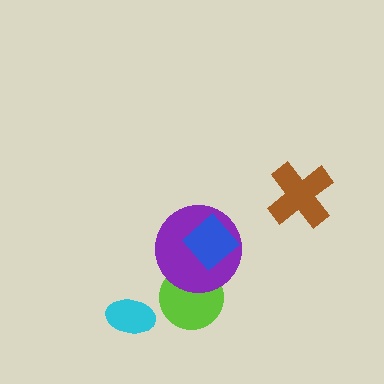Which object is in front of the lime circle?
The purple circle is in front of the lime circle.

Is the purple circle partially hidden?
Yes, it is partially covered by another shape.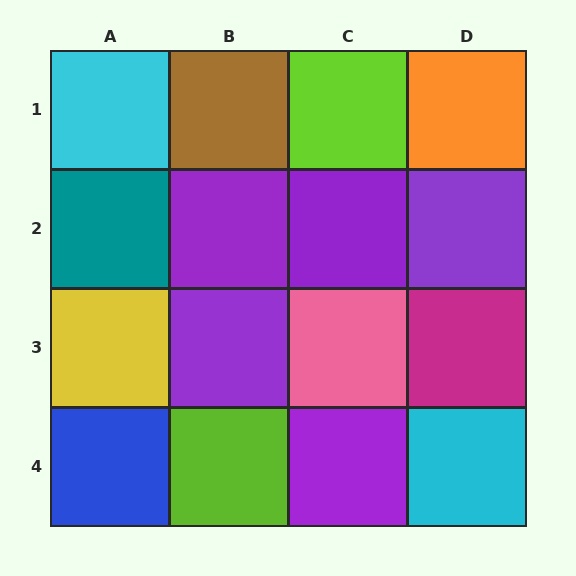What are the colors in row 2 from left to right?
Teal, purple, purple, purple.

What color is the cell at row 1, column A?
Cyan.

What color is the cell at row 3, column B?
Purple.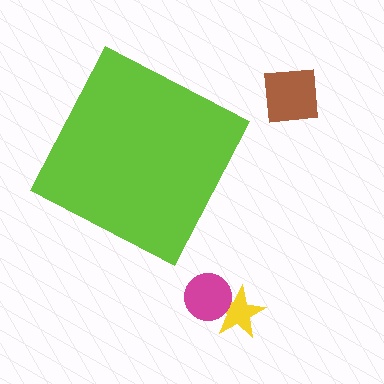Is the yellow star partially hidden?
No, the yellow star is fully visible.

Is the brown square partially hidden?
No, the brown square is fully visible.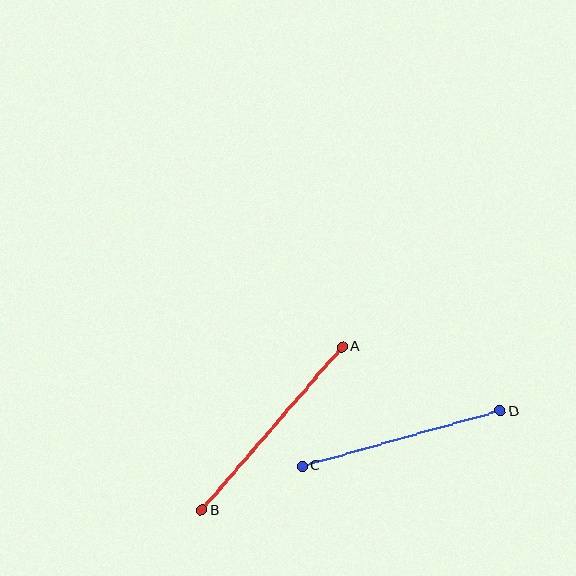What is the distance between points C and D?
The distance is approximately 205 pixels.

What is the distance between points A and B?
The distance is approximately 215 pixels.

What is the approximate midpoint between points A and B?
The midpoint is at approximately (272, 428) pixels.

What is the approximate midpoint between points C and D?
The midpoint is at approximately (401, 438) pixels.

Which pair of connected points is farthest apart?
Points A and B are farthest apart.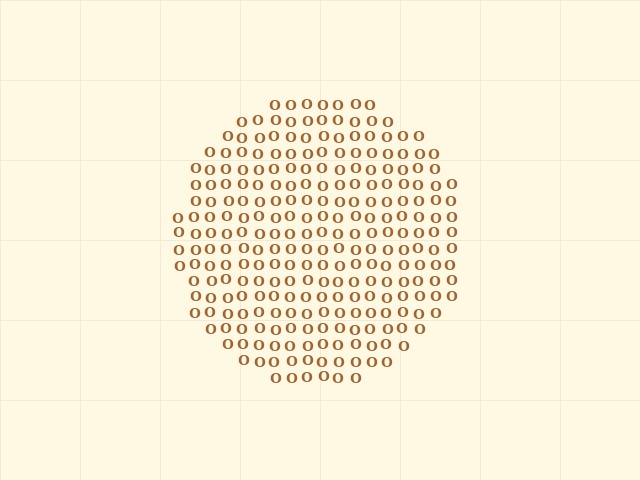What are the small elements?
The small elements are letter O's.